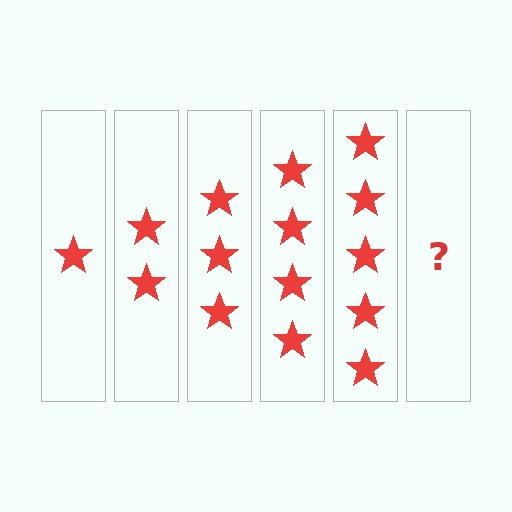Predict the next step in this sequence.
The next step is 6 stars.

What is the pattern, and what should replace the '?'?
The pattern is that each step adds one more star. The '?' should be 6 stars.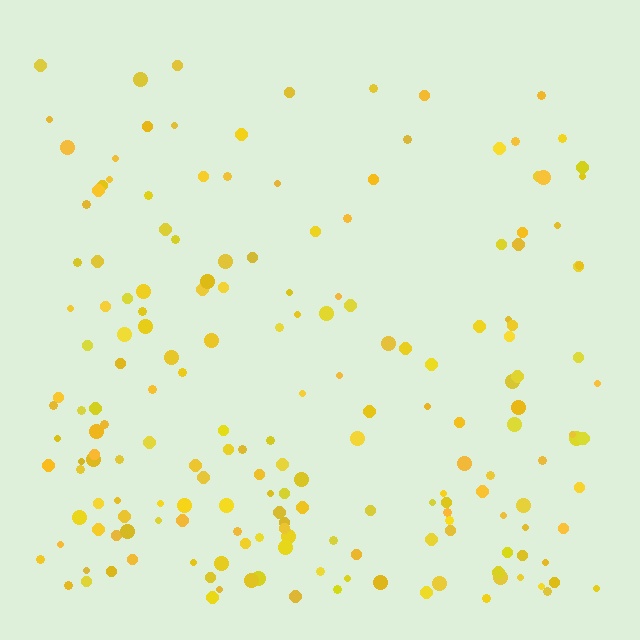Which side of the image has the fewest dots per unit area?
The top.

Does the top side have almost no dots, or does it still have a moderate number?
Still a moderate number, just noticeably fewer than the bottom.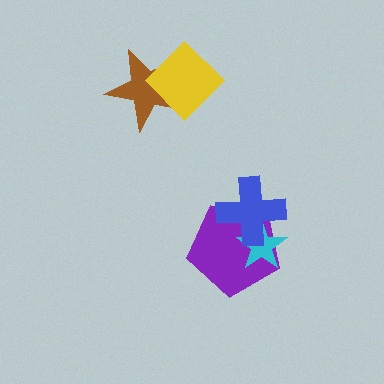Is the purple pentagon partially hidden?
Yes, it is partially covered by another shape.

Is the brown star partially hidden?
Yes, it is partially covered by another shape.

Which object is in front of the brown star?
The yellow diamond is in front of the brown star.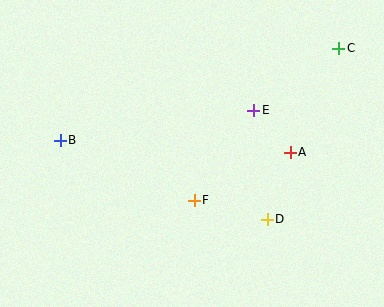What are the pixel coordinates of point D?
Point D is at (267, 219).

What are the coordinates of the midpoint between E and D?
The midpoint between E and D is at (260, 165).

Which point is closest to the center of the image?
Point F at (194, 200) is closest to the center.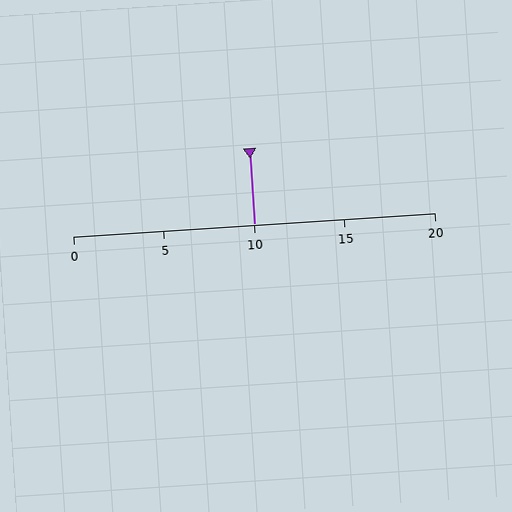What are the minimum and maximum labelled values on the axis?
The axis runs from 0 to 20.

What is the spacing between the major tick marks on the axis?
The major ticks are spaced 5 apart.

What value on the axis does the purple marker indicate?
The marker indicates approximately 10.